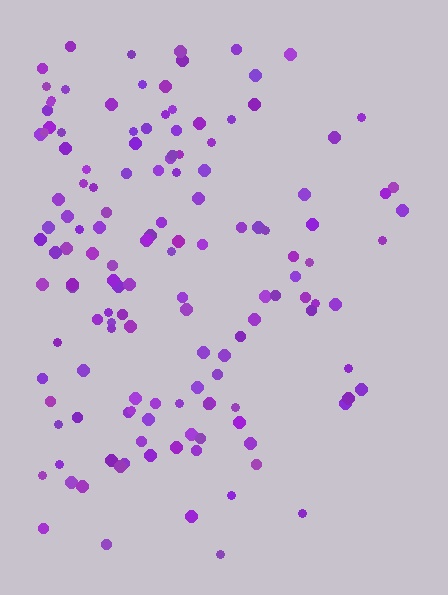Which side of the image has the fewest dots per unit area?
The right.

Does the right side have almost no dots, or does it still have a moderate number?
Still a moderate number, just noticeably fewer than the left.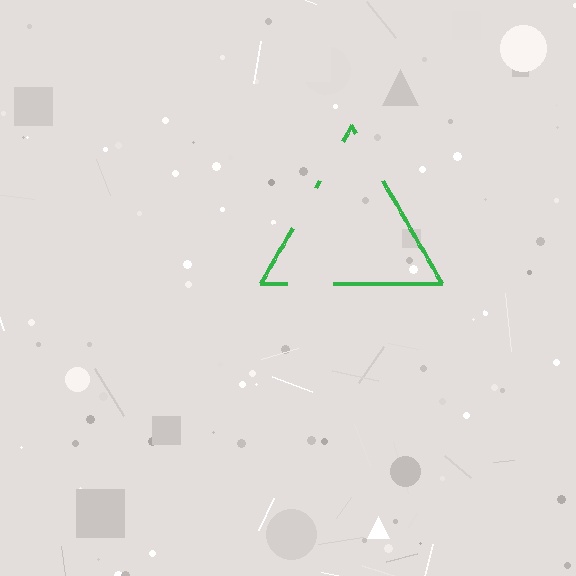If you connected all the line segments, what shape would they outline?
They would outline a triangle.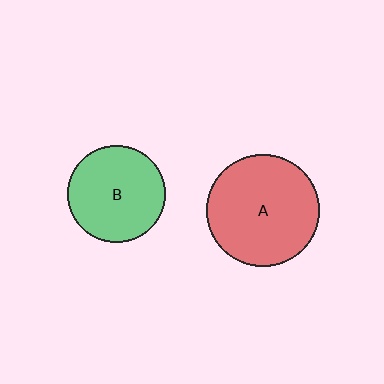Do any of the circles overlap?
No, none of the circles overlap.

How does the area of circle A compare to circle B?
Approximately 1.3 times.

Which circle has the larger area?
Circle A (red).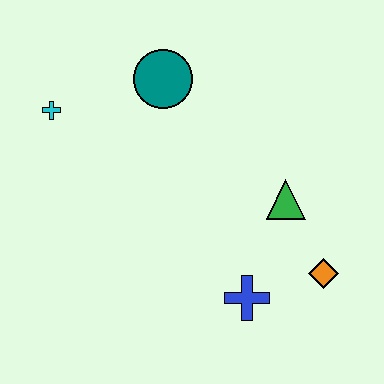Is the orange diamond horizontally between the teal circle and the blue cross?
No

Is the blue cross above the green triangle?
No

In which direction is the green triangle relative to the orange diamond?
The green triangle is above the orange diamond.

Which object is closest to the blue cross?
The orange diamond is closest to the blue cross.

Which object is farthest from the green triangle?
The cyan cross is farthest from the green triangle.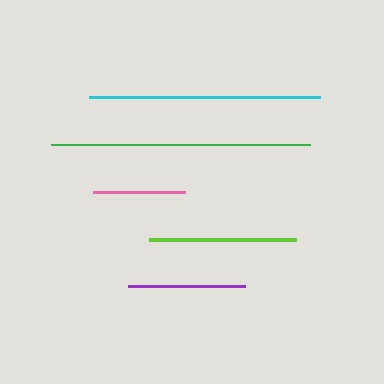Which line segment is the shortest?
The pink line is the shortest at approximately 92 pixels.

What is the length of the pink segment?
The pink segment is approximately 92 pixels long.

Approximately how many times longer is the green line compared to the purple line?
The green line is approximately 2.2 times the length of the purple line.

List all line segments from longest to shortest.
From longest to shortest: green, cyan, lime, purple, pink.